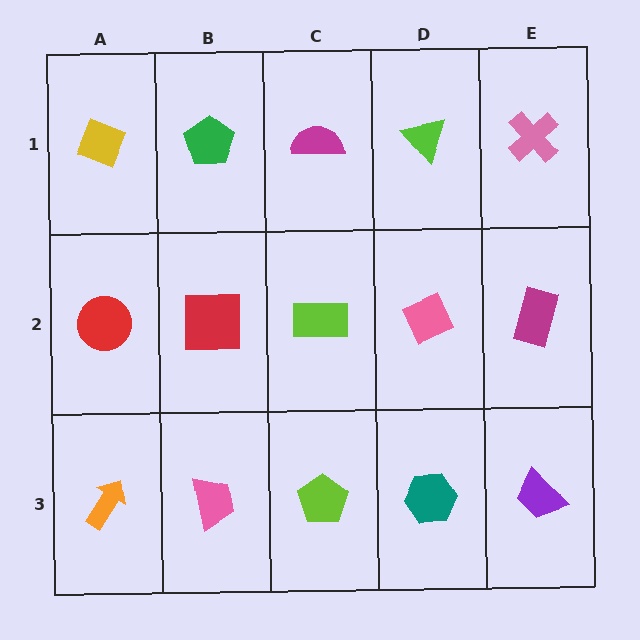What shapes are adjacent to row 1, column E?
A magenta rectangle (row 2, column E), a lime triangle (row 1, column D).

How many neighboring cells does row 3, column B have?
3.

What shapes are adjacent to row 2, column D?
A lime triangle (row 1, column D), a teal hexagon (row 3, column D), a lime rectangle (row 2, column C), a magenta rectangle (row 2, column E).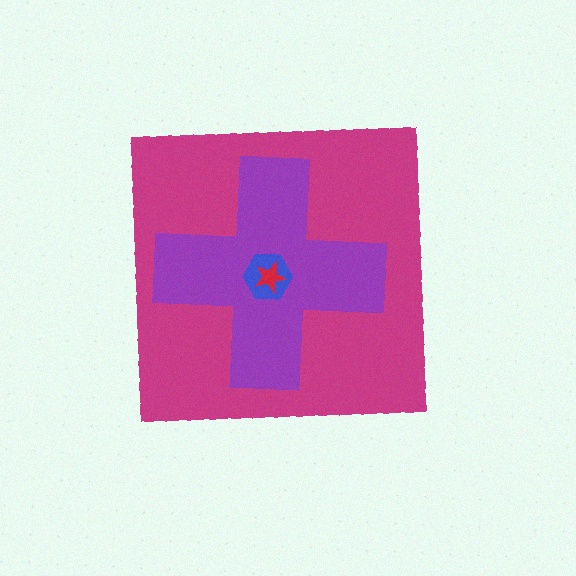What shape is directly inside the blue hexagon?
The red star.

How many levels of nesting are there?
4.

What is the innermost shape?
The red star.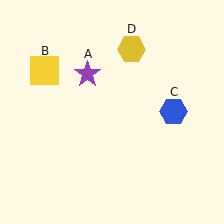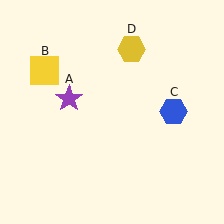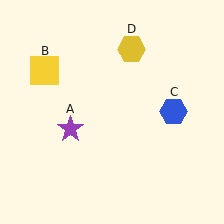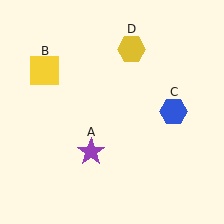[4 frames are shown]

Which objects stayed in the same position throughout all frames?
Yellow square (object B) and blue hexagon (object C) and yellow hexagon (object D) remained stationary.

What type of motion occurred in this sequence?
The purple star (object A) rotated counterclockwise around the center of the scene.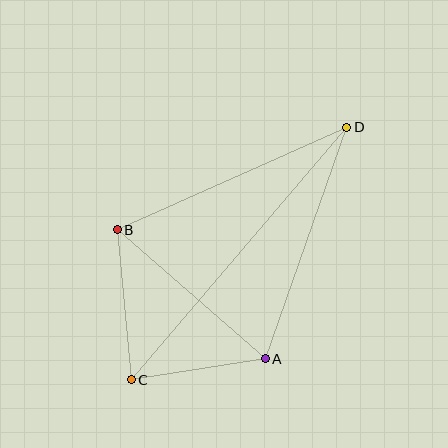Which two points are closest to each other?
Points A and C are closest to each other.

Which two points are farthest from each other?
Points C and D are farthest from each other.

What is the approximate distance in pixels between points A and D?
The distance between A and D is approximately 246 pixels.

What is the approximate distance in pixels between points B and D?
The distance between B and D is approximately 251 pixels.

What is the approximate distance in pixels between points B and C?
The distance between B and C is approximately 150 pixels.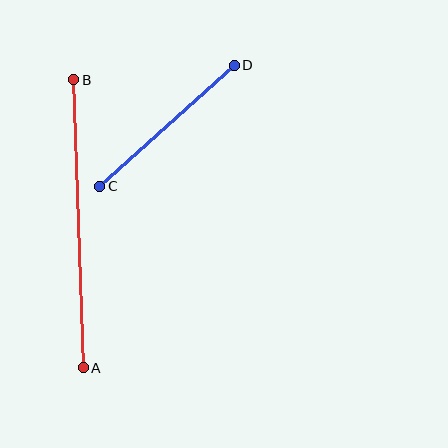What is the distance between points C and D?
The distance is approximately 181 pixels.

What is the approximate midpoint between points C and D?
The midpoint is at approximately (167, 126) pixels.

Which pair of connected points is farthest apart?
Points A and B are farthest apart.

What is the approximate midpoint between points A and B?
The midpoint is at approximately (79, 224) pixels.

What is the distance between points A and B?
The distance is approximately 289 pixels.